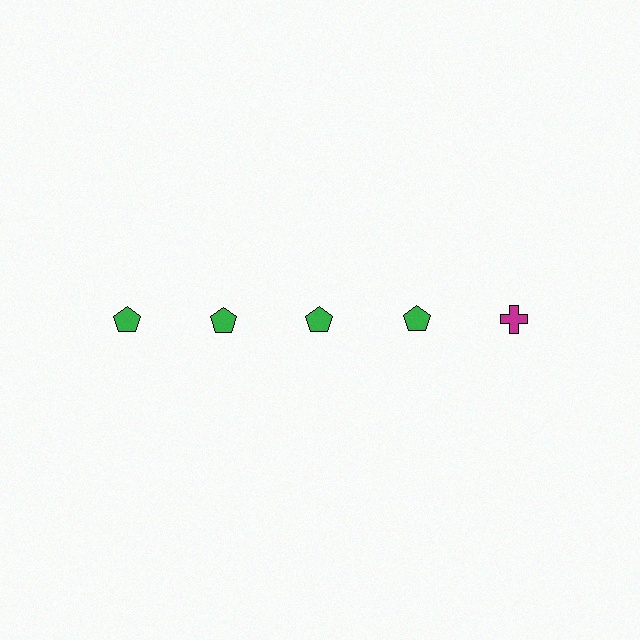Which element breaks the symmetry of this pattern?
The magenta cross in the top row, rightmost column breaks the symmetry. All other shapes are green pentagons.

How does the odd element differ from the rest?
It differs in both color (magenta instead of green) and shape (cross instead of pentagon).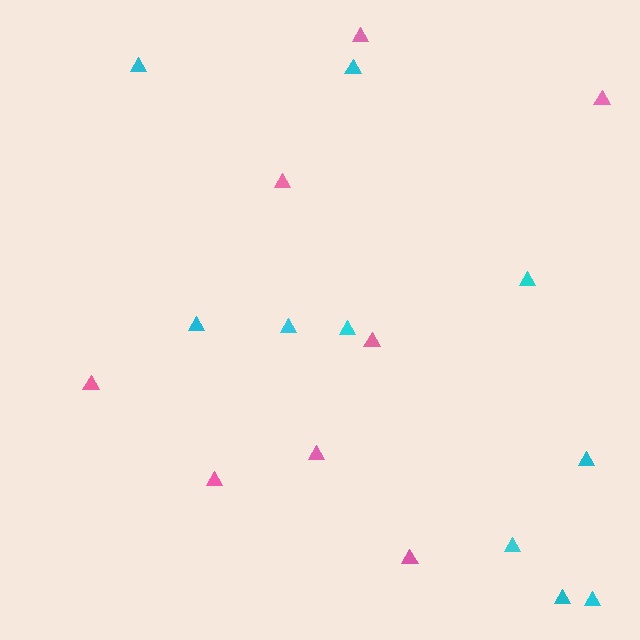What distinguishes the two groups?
There are 2 groups: one group of cyan triangles (10) and one group of pink triangles (8).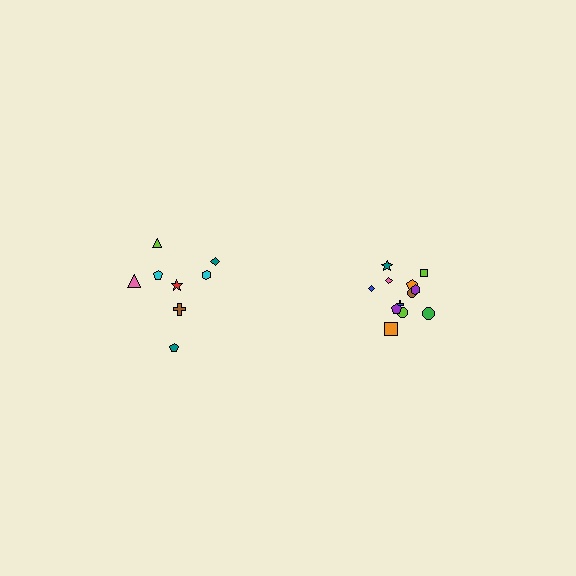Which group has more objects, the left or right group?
The right group.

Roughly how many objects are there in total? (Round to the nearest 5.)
Roughly 20 objects in total.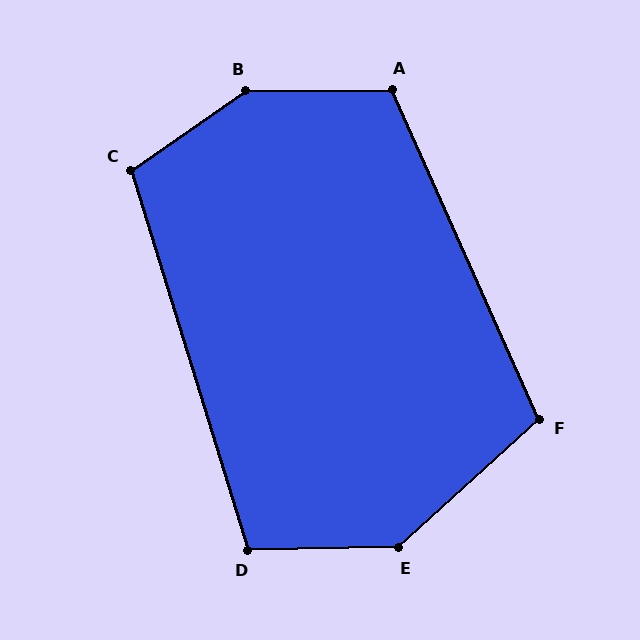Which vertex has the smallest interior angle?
D, at approximately 106 degrees.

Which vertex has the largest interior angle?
B, at approximately 145 degrees.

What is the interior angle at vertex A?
Approximately 114 degrees (obtuse).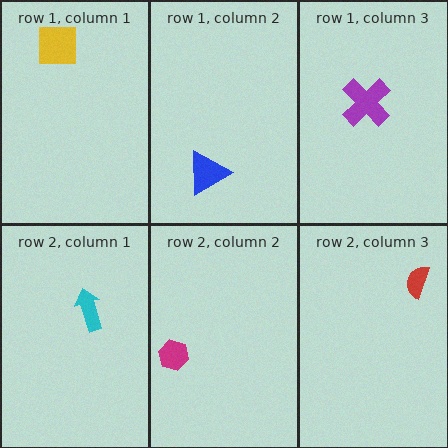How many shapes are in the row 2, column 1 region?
1.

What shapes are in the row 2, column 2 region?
The magenta hexagon.